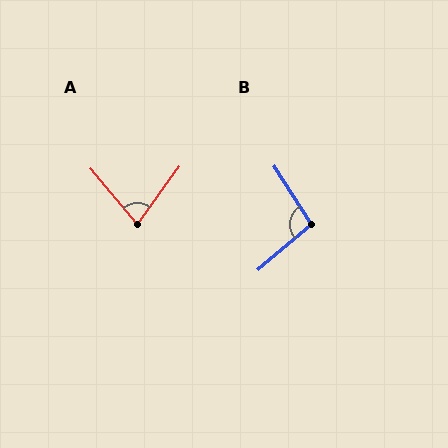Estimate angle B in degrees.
Approximately 98 degrees.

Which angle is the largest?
B, at approximately 98 degrees.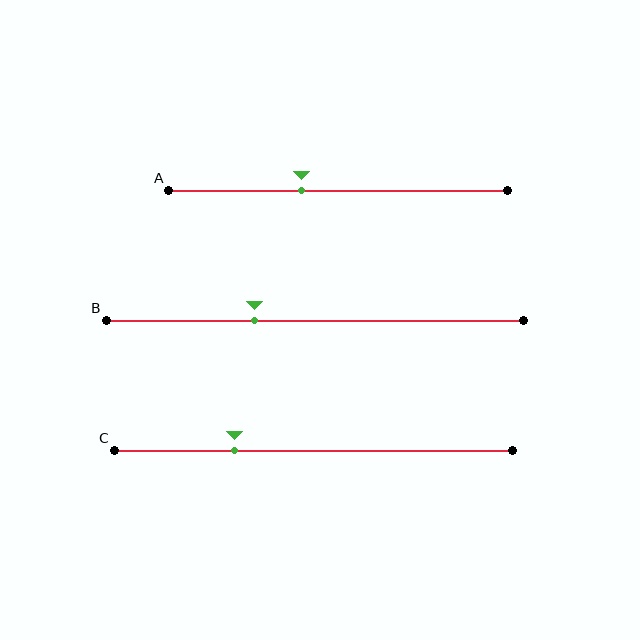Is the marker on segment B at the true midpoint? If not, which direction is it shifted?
No, the marker on segment B is shifted to the left by about 14% of the segment length.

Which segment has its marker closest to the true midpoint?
Segment A has its marker closest to the true midpoint.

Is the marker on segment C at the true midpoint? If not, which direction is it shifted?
No, the marker on segment C is shifted to the left by about 20% of the segment length.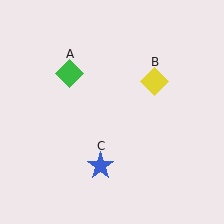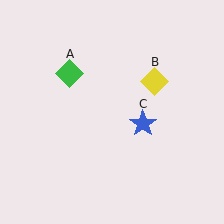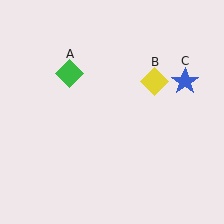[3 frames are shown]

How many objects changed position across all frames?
1 object changed position: blue star (object C).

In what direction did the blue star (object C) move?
The blue star (object C) moved up and to the right.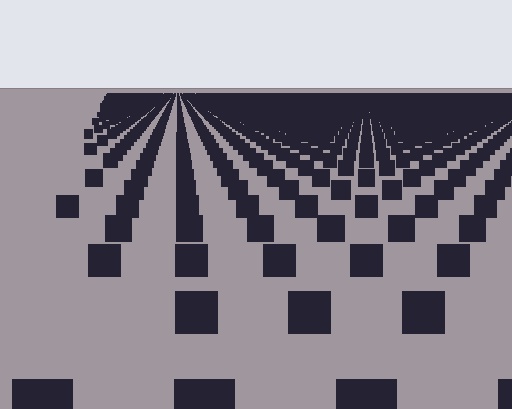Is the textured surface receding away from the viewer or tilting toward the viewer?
The surface is receding away from the viewer. Texture elements get smaller and denser toward the top.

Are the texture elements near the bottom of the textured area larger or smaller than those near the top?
Larger. Near the bottom, elements are closer to the viewer and appear at a bigger on-screen size.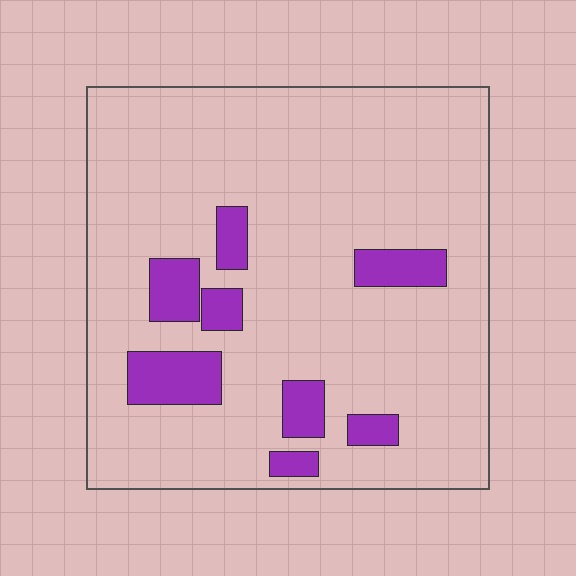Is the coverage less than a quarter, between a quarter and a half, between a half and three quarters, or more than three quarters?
Less than a quarter.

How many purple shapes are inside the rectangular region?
8.